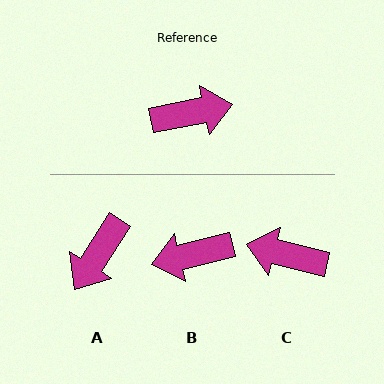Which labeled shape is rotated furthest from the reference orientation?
B, about 178 degrees away.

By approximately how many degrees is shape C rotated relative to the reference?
Approximately 155 degrees counter-clockwise.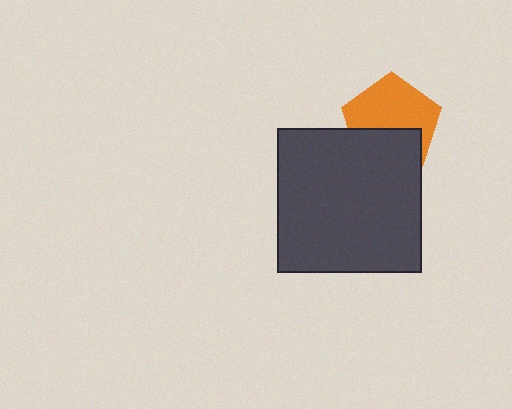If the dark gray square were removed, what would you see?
You would see the complete orange pentagon.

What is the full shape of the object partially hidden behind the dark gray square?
The partially hidden object is an orange pentagon.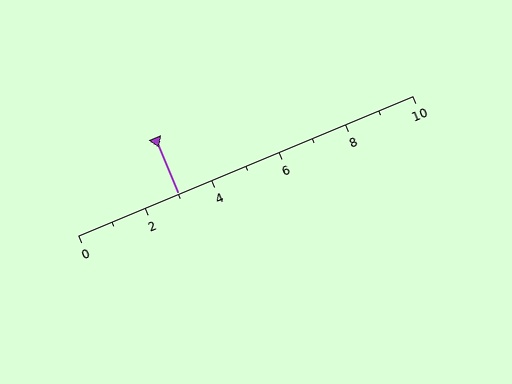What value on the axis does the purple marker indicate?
The marker indicates approximately 3.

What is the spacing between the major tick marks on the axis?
The major ticks are spaced 2 apart.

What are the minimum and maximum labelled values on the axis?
The axis runs from 0 to 10.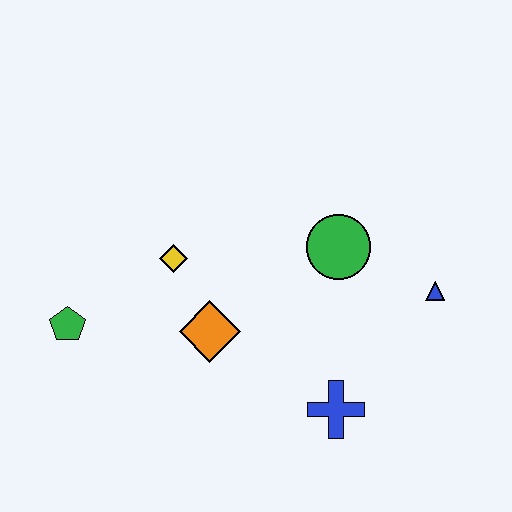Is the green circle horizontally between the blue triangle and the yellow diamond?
Yes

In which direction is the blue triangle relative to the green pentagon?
The blue triangle is to the right of the green pentagon.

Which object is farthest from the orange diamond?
The blue triangle is farthest from the orange diamond.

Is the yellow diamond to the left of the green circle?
Yes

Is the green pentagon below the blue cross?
No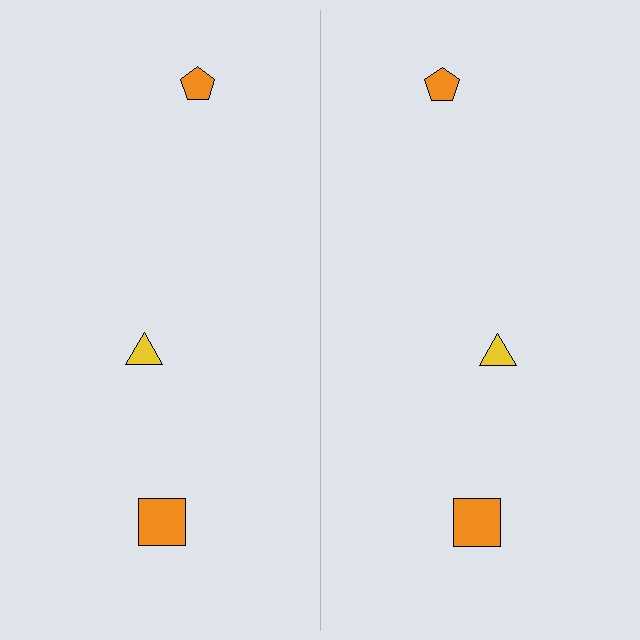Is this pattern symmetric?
Yes, this pattern has bilateral (reflection) symmetry.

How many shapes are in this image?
There are 6 shapes in this image.